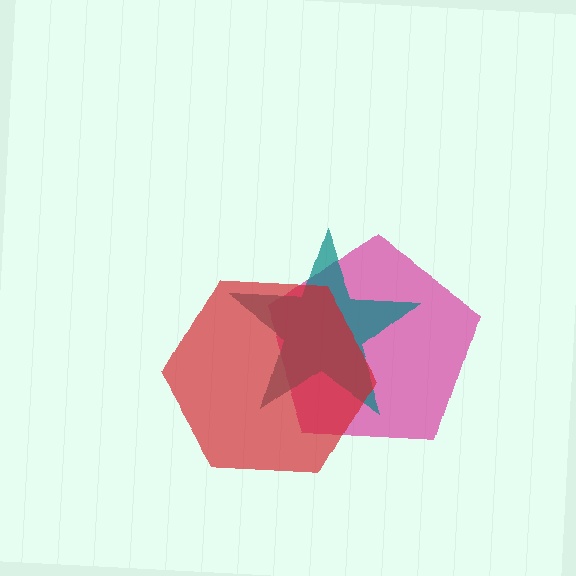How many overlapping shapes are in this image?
There are 3 overlapping shapes in the image.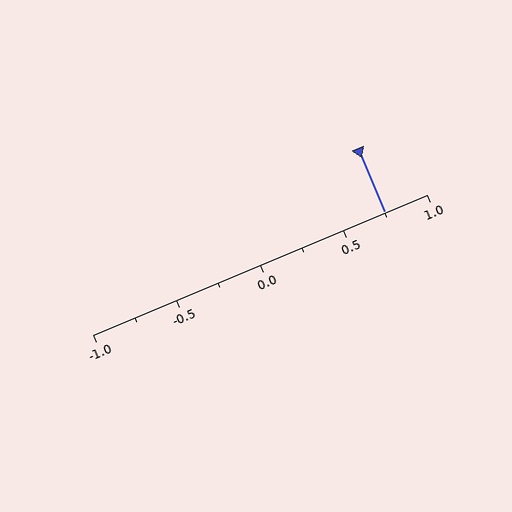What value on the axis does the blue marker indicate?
The marker indicates approximately 0.75.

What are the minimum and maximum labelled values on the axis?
The axis runs from -1.0 to 1.0.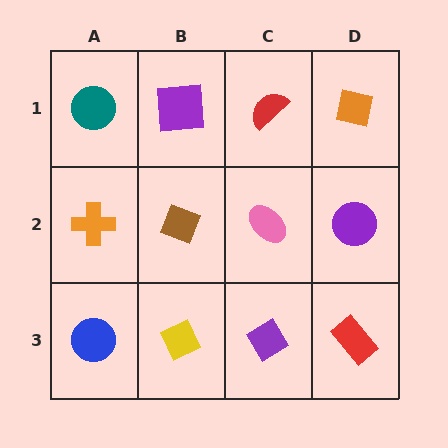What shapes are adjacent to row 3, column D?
A purple circle (row 2, column D), a purple diamond (row 3, column C).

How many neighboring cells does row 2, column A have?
3.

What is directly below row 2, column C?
A purple diamond.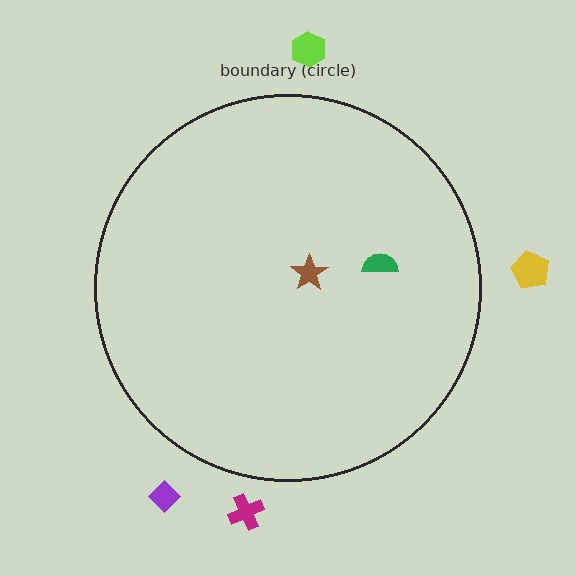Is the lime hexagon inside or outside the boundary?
Outside.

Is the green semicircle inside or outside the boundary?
Inside.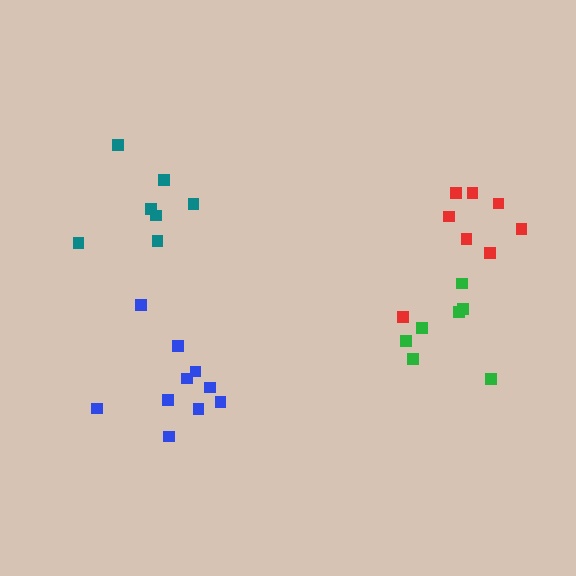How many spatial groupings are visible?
There are 4 spatial groupings.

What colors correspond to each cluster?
The clusters are colored: blue, green, red, teal.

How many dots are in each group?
Group 1: 10 dots, Group 2: 7 dots, Group 3: 8 dots, Group 4: 7 dots (32 total).